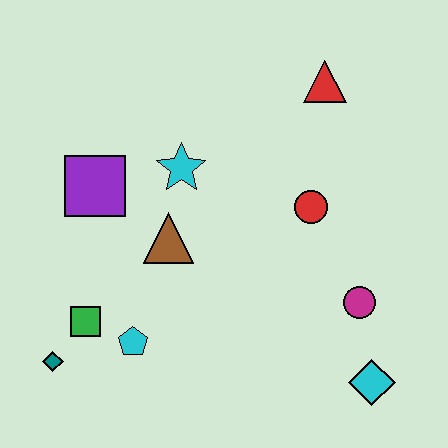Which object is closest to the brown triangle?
The cyan star is closest to the brown triangle.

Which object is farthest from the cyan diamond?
The purple square is farthest from the cyan diamond.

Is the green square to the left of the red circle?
Yes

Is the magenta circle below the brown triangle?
Yes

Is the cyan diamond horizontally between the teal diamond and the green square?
No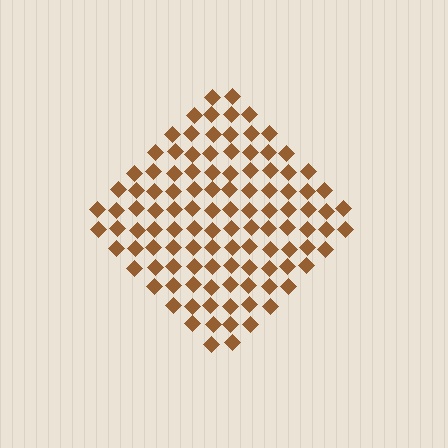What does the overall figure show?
The overall figure shows a diamond.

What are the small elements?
The small elements are diamonds.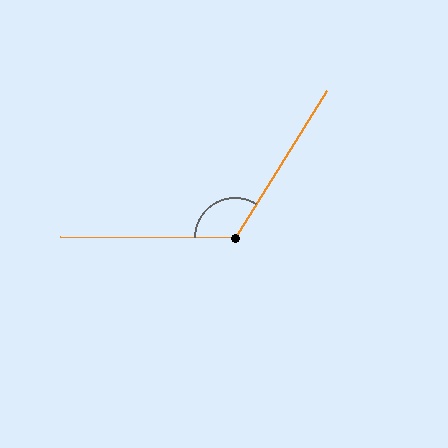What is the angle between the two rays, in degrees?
Approximately 122 degrees.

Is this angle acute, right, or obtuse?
It is obtuse.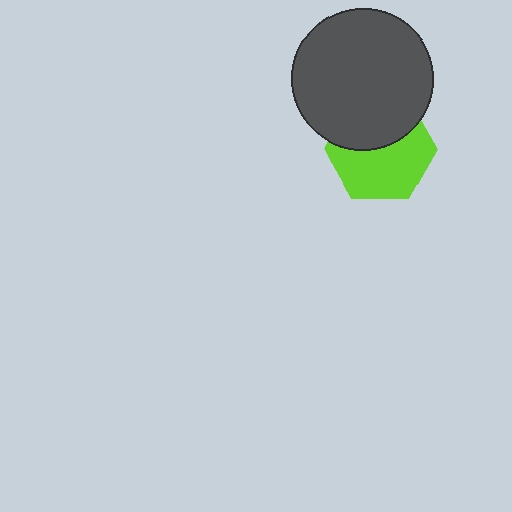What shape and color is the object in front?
The object in front is a dark gray circle.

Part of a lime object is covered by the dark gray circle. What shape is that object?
It is a hexagon.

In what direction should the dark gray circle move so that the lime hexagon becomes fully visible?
The dark gray circle should move up. That is the shortest direction to clear the overlap and leave the lime hexagon fully visible.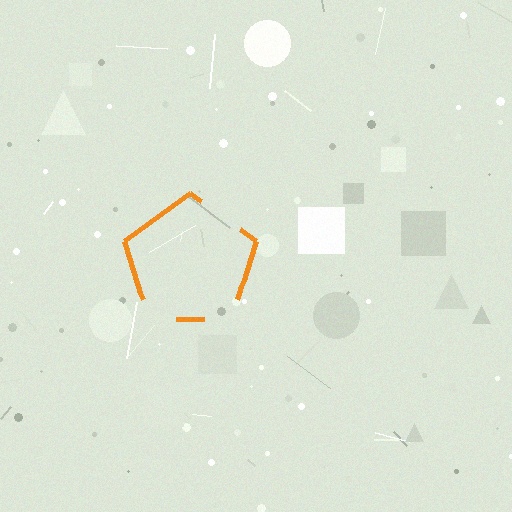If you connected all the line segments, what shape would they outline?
They would outline a pentagon.